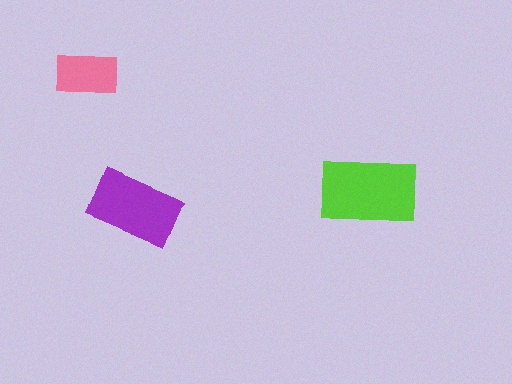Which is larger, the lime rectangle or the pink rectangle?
The lime one.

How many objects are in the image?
There are 3 objects in the image.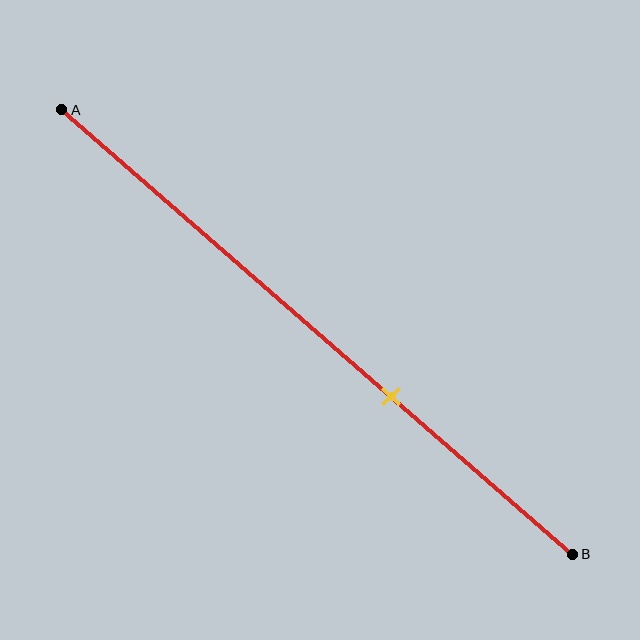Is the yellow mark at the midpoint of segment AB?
No, the mark is at about 65% from A, not at the 50% midpoint.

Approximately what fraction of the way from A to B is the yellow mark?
The yellow mark is approximately 65% of the way from A to B.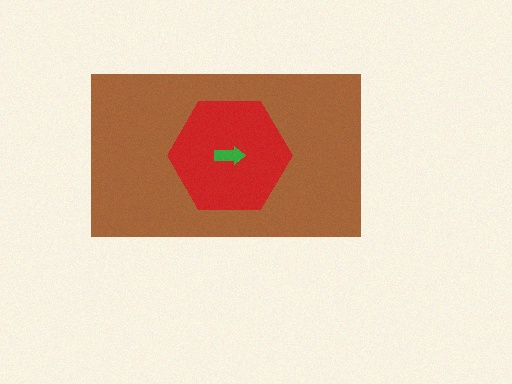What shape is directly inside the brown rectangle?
The red hexagon.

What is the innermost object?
The green arrow.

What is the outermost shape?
The brown rectangle.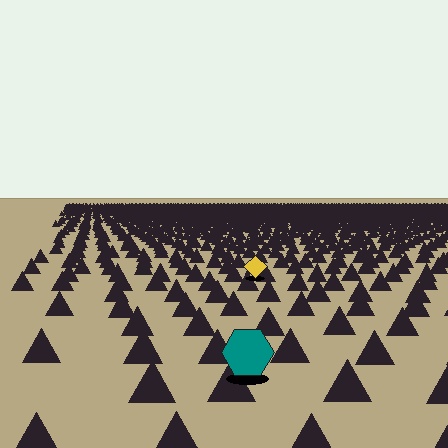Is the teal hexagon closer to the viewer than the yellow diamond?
Yes. The teal hexagon is closer — you can tell from the texture gradient: the ground texture is coarser near it.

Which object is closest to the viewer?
The teal hexagon is closest. The texture marks near it are larger and more spread out.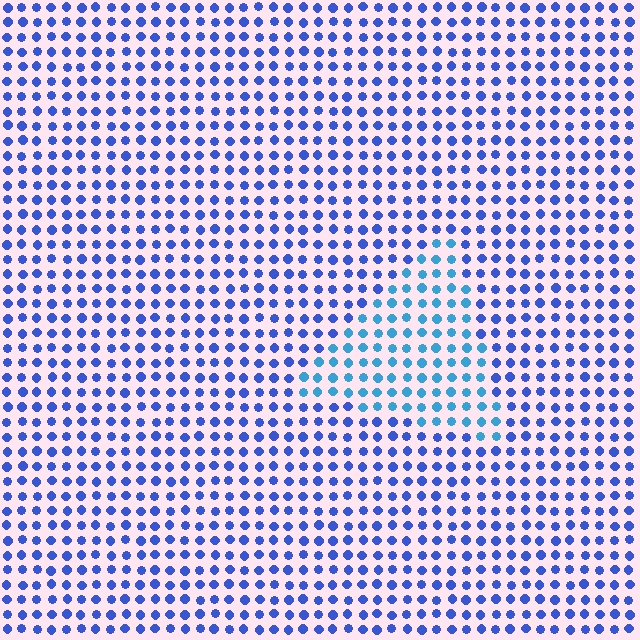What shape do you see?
I see a triangle.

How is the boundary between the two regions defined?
The boundary is defined purely by a slight shift in hue (about 30 degrees). Spacing, size, and orientation are identical on both sides.